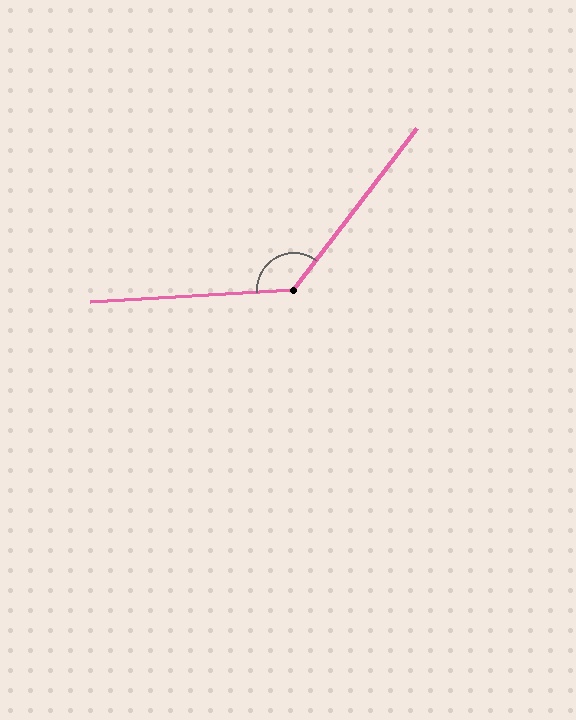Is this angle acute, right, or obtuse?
It is obtuse.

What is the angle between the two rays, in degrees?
Approximately 131 degrees.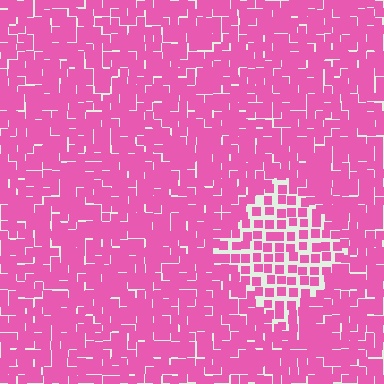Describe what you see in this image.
The image contains small pink elements arranged at two different densities. A diamond-shaped region is visible where the elements are less densely packed than the surrounding area.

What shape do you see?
I see a diamond.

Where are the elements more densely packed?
The elements are more densely packed outside the diamond boundary.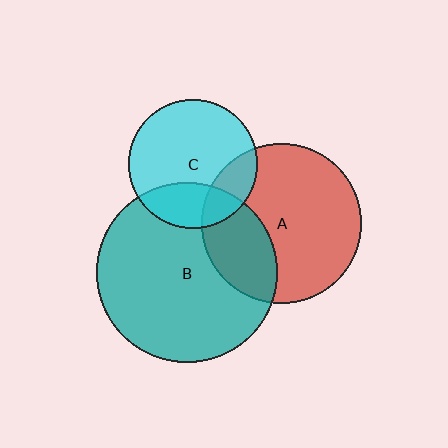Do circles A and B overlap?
Yes.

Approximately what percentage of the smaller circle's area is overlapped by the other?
Approximately 30%.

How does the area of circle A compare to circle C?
Approximately 1.5 times.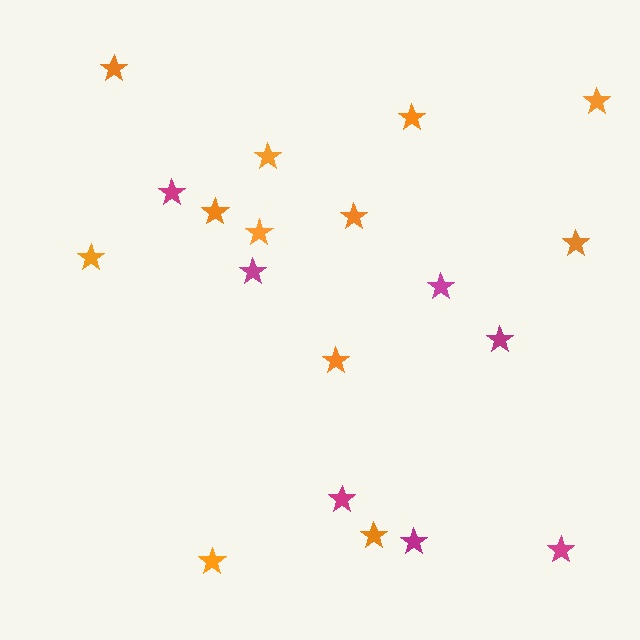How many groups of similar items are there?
There are 2 groups: one group of magenta stars (7) and one group of orange stars (12).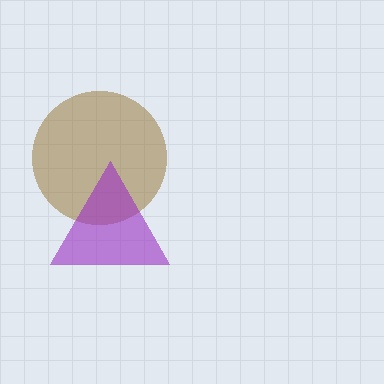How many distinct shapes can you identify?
There are 2 distinct shapes: a brown circle, a purple triangle.